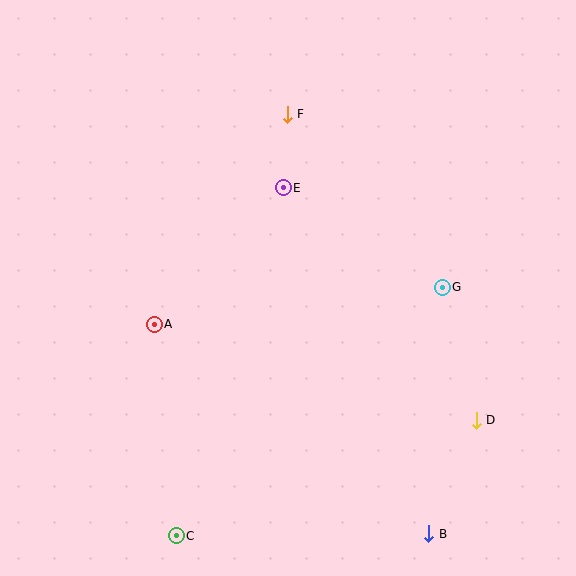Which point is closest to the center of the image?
Point E at (283, 188) is closest to the center.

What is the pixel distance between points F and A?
The distance between F and A is 249 pixels.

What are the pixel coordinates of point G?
Point G is at (442, 288).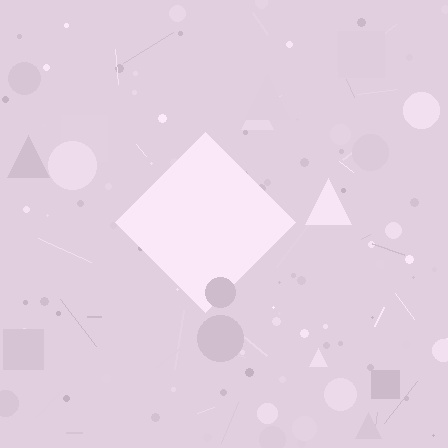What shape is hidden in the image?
A diamond is hidden in the image.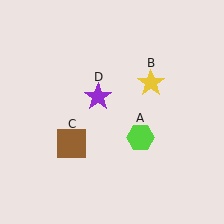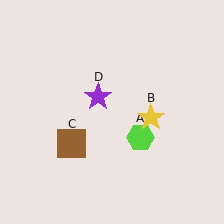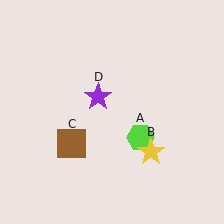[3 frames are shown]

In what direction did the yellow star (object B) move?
The yellow star (object B) moved down.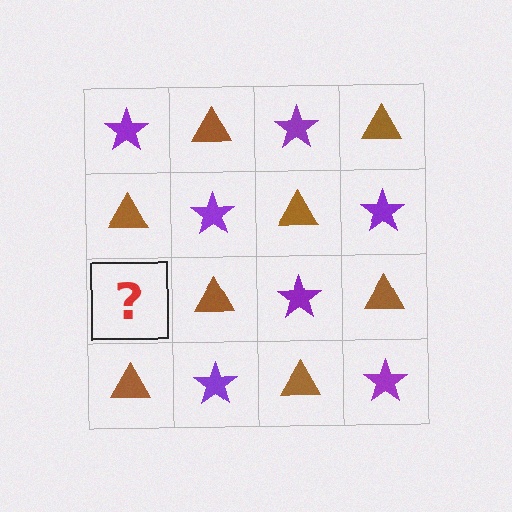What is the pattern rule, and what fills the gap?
The rule is that it alternates purple star and brown triangle in a checkerboard pattern. The gap should be filled with a purple star.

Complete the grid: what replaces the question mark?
The question mark should be replaced with a purple star.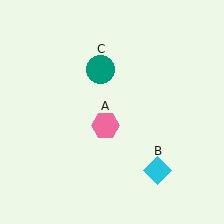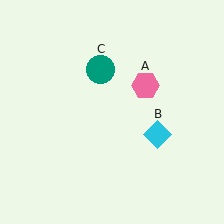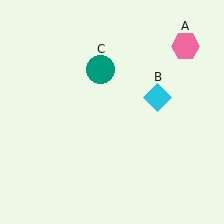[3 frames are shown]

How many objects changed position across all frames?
2 objects changed position: pink hexagon (object A), cyan diamond (object B).